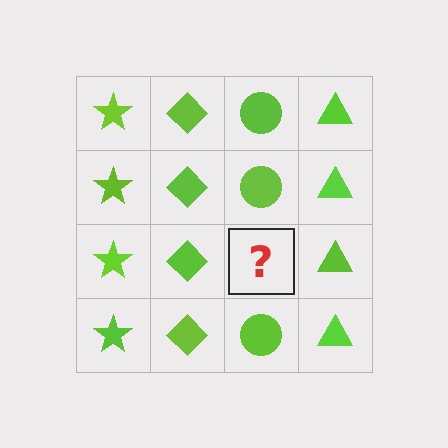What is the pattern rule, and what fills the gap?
The rule is that each column has a consistent shape. The gap should be filled with a lime circle.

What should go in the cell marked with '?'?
The missing cell should contain a lime circle.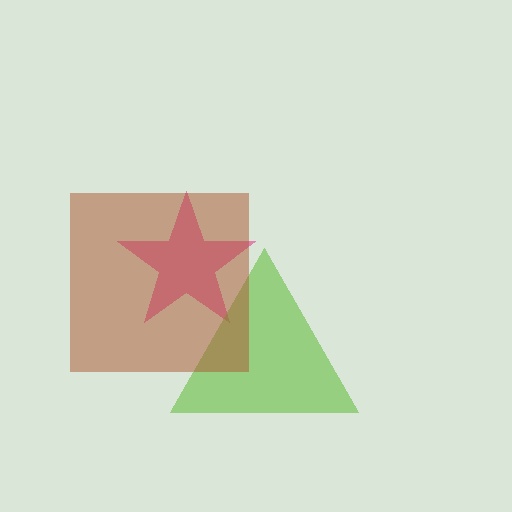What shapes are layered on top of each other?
The layered shapes are: a pink star, a lime triangle, a brown square.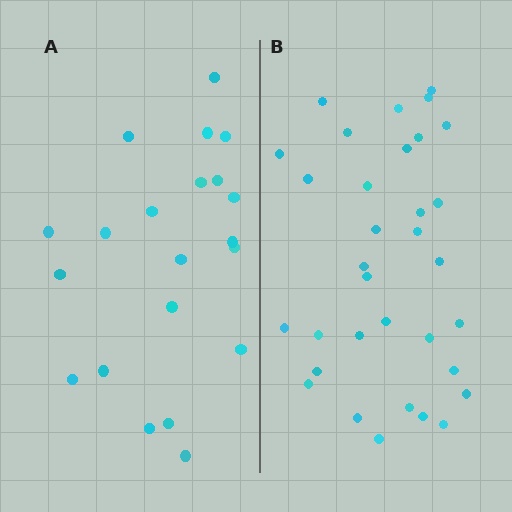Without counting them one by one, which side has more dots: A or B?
Region B (the right region) has more dots.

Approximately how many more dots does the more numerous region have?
Region B has roughly 12 or so more dots than region A.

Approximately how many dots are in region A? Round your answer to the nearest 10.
About 20 dots. (The exact count is 21, which rounds to 20.)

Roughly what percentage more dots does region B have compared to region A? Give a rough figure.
About 55% more.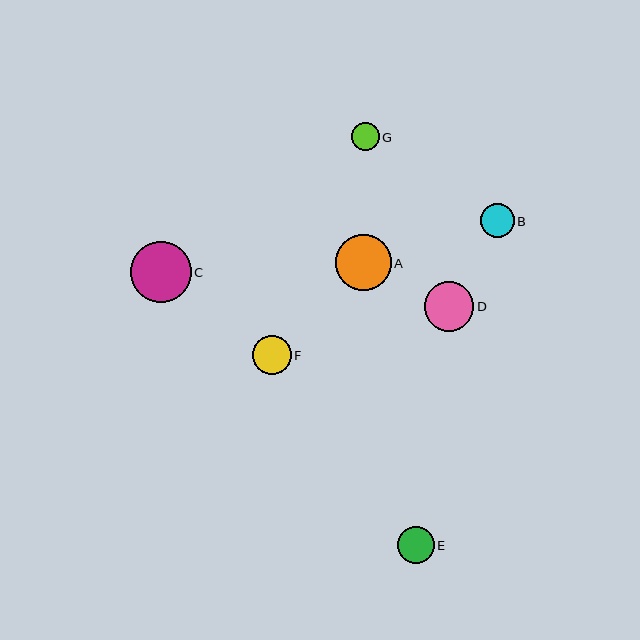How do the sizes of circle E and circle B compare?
Circle E and circle B are approximately the same size.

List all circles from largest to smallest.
From largest to smallest: C, A, D, F, E, B, G.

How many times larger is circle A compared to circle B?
Circle A is approximately 1.6 times the size of circle B.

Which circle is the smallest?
Circle G is the smallest with a size of approximately 28 pixels.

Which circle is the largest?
Circle C is the largest with a size of approximately 61 pixels.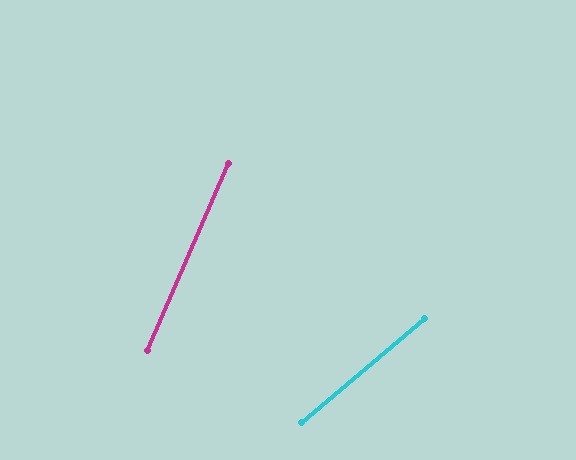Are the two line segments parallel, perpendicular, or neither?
Neither parallel nor perpendicular — they differ by about 26°.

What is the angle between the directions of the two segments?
Approximately 26 degrees.